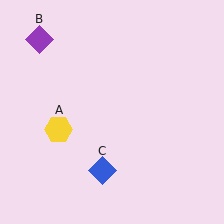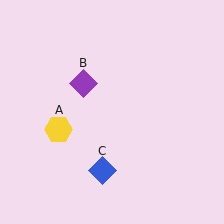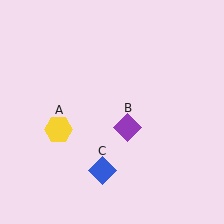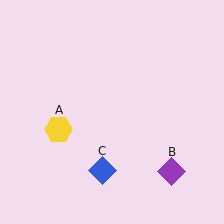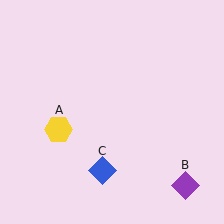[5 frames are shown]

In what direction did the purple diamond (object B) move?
The purple diamond (object B) moved down and to the right.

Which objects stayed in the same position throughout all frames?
Yellow hexagon (object A) and blue diamond (object C) remained stationary.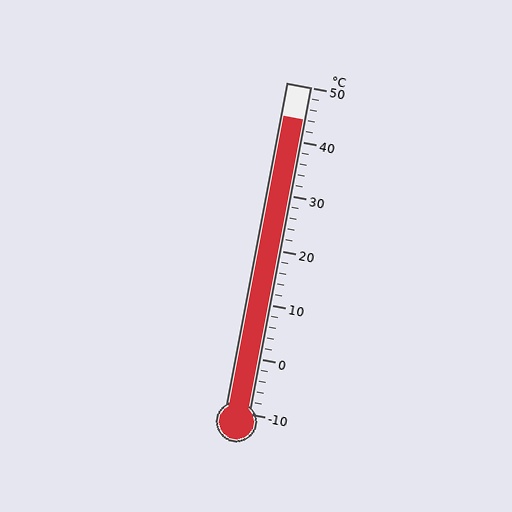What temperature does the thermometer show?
The thermometer shows approximately 44°C.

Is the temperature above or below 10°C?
The temperature is above 10°C.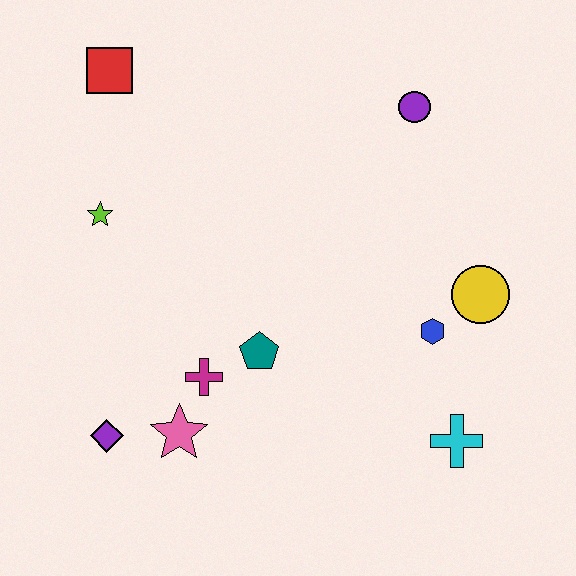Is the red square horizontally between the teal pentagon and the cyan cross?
No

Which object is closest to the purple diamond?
The pink star is closest to the purple diamond.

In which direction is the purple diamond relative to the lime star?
The purple diamond is below the lime star.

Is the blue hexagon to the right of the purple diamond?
Yes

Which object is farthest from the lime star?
The cyan cross is farthest from the lime star.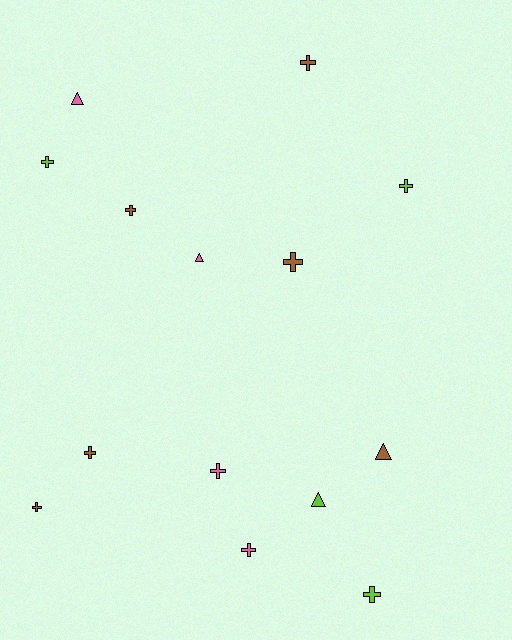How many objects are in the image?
There are 14 objects.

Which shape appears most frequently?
Cross, with 10 objects.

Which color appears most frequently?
Brown, with 6 objects.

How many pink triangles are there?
There are 2 pink triangles.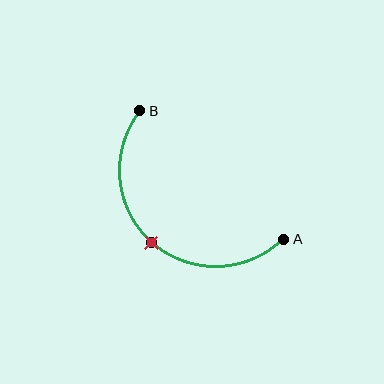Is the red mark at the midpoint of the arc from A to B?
Yes. The red mark lies on the arc at equal arc-length from both A and B — it is the arc midpoint.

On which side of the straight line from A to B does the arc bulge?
The arc bulges below and to the left of the straight line connecting A and B.